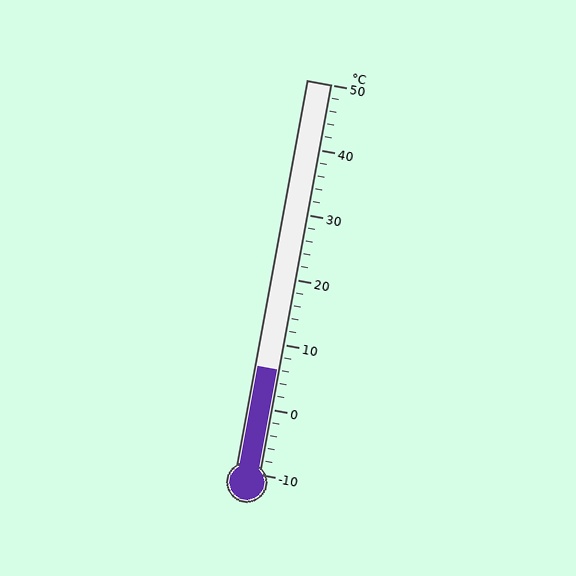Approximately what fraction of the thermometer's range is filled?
The thermometer is filled to approximately 25% of its range.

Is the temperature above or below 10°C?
The temperature is below 10°C.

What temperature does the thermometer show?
The thermometer shows approximately 6°C.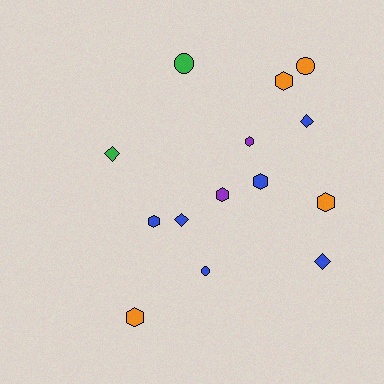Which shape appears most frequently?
Hexagon, with 7 objects.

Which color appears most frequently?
Blue, with 6 objects.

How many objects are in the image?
There are 14 objects.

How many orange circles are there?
There is 1 orange circle.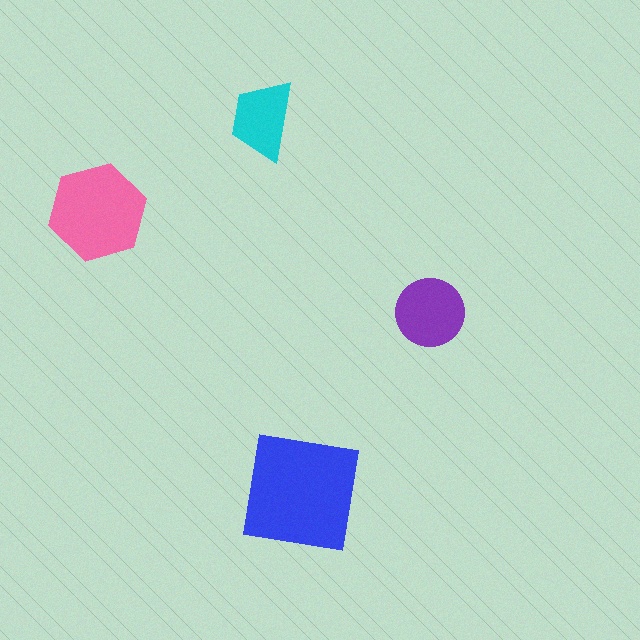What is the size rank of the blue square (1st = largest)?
1st.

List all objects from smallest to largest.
The cyan trapezoid, the purple circle, the pink hexagon, the blue square.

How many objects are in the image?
There are 4 objects in the image.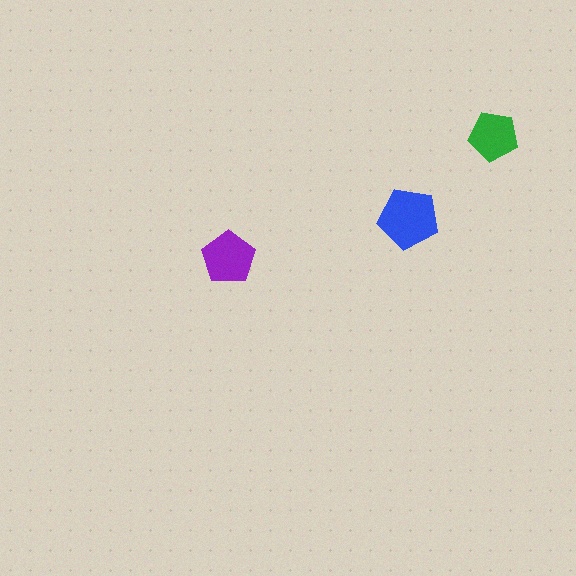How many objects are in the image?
There are 3 objects in the image.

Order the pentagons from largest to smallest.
the blue one, the purple one, the green one.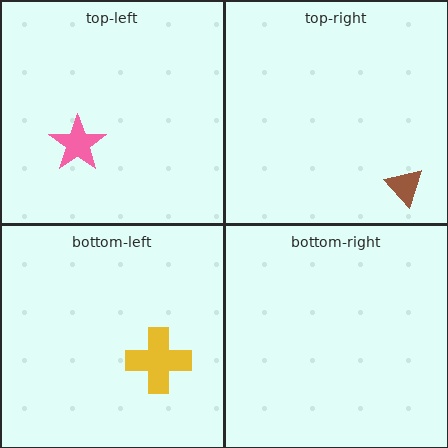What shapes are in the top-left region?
The pink star.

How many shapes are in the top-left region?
1.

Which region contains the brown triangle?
The top-right region.